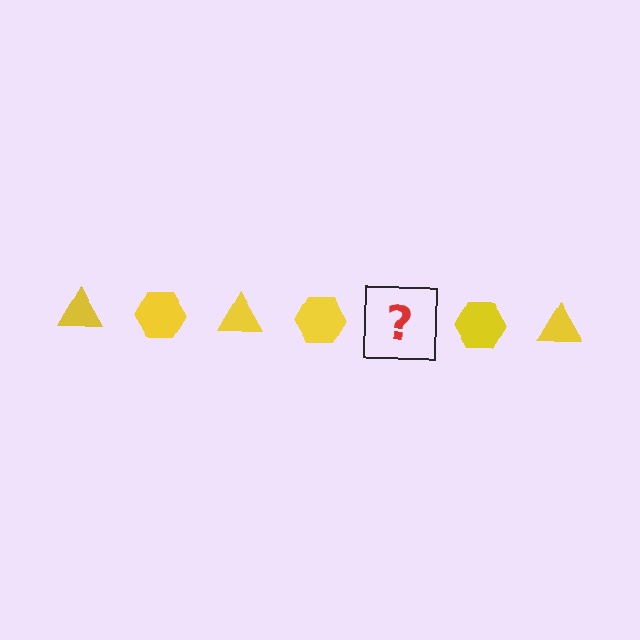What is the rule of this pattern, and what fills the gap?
The rule is that the pattern cycles through triangle, hexagon shapes in yellow. The gap should be filled with a yellow triangle.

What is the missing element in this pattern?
The missing element is a yellow triangle.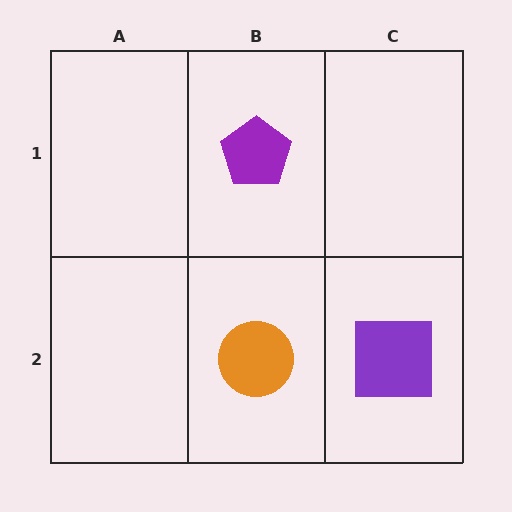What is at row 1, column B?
A purple pentagon.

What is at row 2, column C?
A purple square.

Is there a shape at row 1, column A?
No, that cell is empty.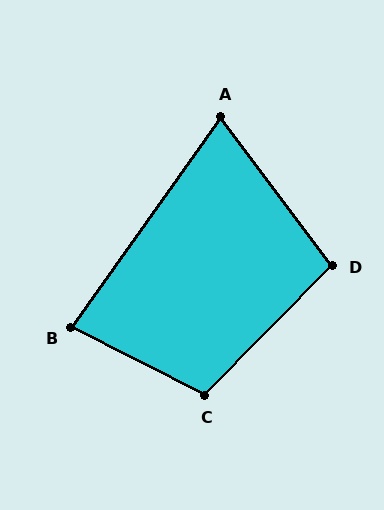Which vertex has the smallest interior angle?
A, at approximately 72 degrees.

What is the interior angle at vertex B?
Approximately 82 degrees (acute).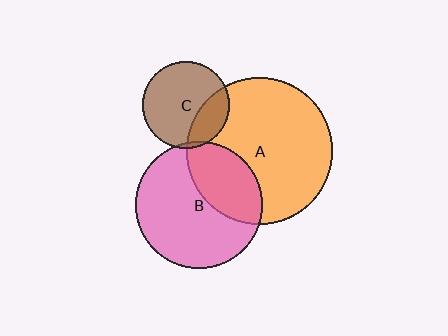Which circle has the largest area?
Circle A (orange).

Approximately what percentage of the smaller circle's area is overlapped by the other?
Approximately 5%.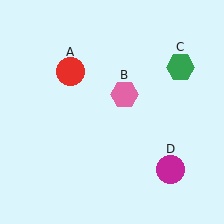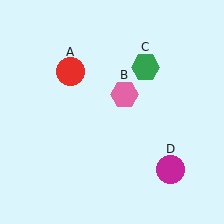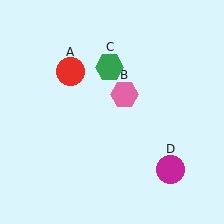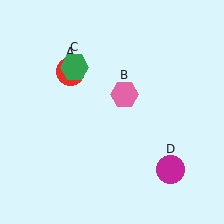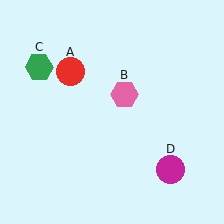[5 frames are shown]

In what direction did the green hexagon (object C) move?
The green hexagon (object C) moved left.